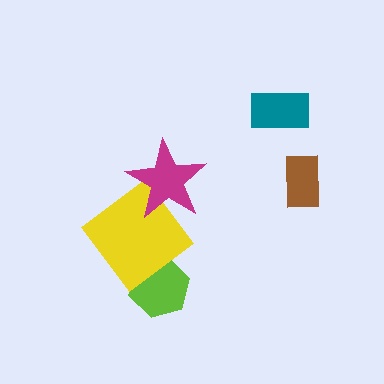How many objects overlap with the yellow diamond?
2 objects overlap with the yellow diamond.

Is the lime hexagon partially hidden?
Yes, it is partially covered by another shape.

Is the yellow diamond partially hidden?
Yes, it is partially covered by another shape.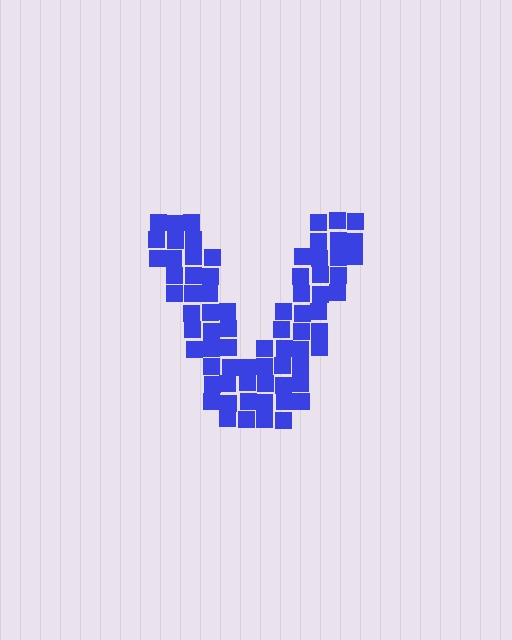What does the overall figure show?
The overall figure shows the letter V.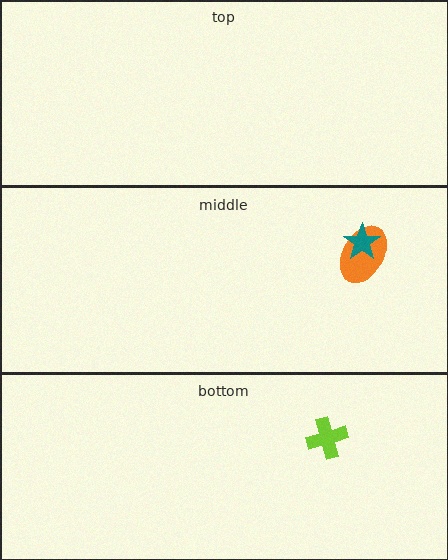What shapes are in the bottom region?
The lime cross.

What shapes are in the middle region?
The orange ellipse, the teal star.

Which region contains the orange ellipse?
The middle region.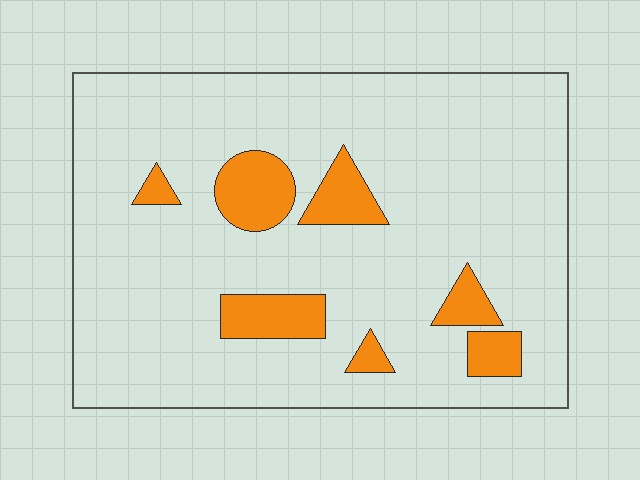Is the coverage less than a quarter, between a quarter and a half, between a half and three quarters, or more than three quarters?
Less than a quarter.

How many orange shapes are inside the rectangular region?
7.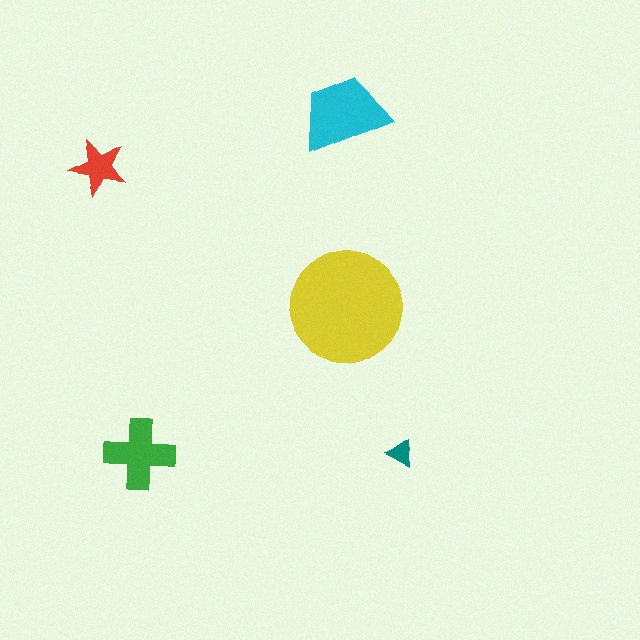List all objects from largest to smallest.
The yellow circle, the cyan trapezoid, the green cross, the red star, the teal triangle.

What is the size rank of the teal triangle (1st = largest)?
5th.